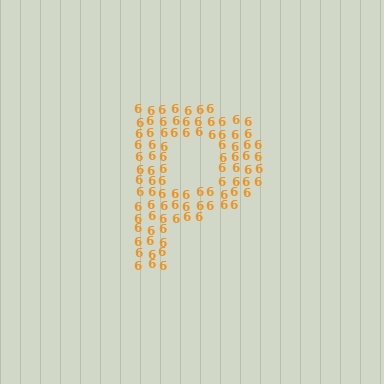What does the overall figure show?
The overall figure shows the letter P.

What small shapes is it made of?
It is made of small digit 6's.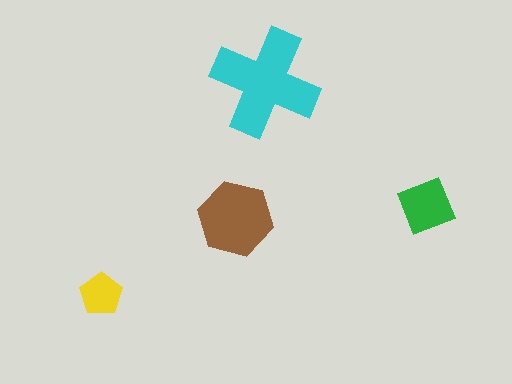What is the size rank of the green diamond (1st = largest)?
3rd.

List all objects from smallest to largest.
The yellow pentagon, the green diamond, the brown hexagon, the cyan cross.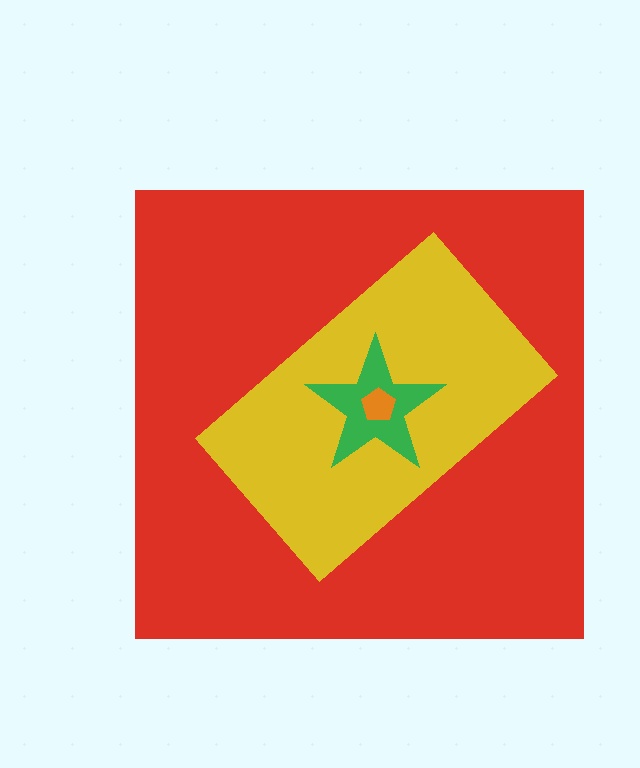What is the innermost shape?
The orange pentagon.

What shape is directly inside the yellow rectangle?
The green star.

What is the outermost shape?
The red square.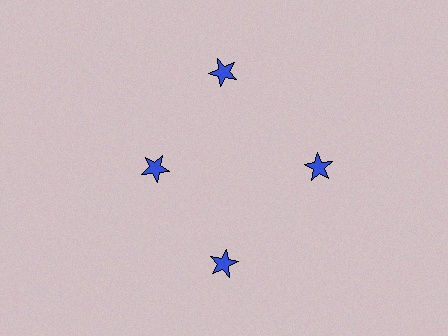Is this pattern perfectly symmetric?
No. The 4 blue stars are arranged in a ring, but one element near the 9 o'clock position is pulled inward toward the center, breaking the 4-fold rotational symmetry.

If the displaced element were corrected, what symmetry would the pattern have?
It would have 4-fold rotational symmetry — the pattern would map onto itself every 90 degrees.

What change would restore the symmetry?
The symmetry would be restored by moving it outward, back onto the ring so that all 4 stars sit at equal angles and equal distance from the center.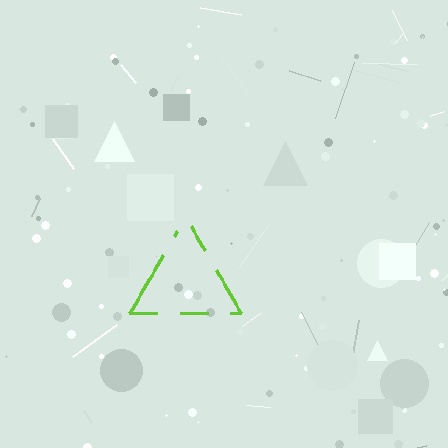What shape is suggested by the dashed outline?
The dashed outline suggests a triangle.